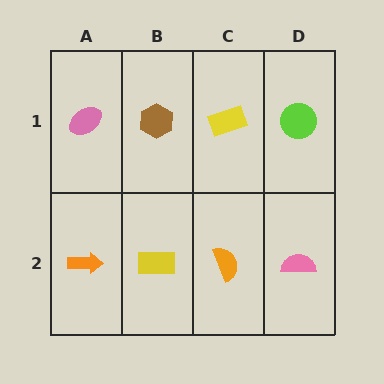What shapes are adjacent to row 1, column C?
An orange semicircle (row 2, column C), a brown hexagon (row 1, column B), a lime circle (row 1, column D).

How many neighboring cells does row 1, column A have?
2.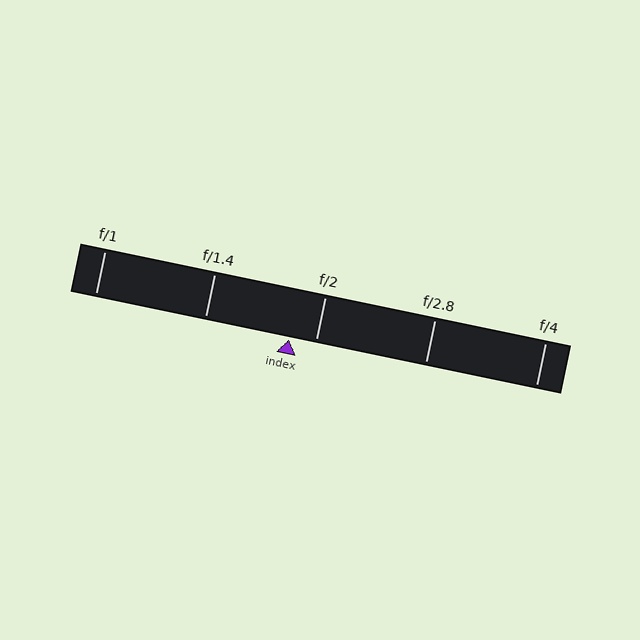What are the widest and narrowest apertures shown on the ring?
The widest aperture shown is f/1 and the narrowest is f/4.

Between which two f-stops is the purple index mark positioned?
The index mark is between f/1.4 and f/2.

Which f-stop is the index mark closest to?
The index mark is closest to f/2.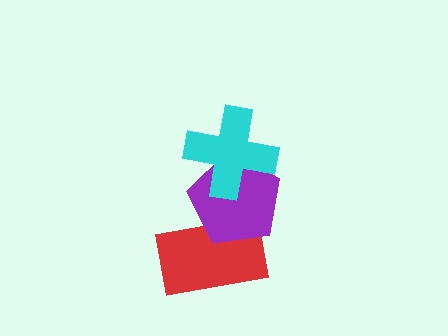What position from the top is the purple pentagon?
The purple pentagon is 2nd from the top.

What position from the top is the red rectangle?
The red rectangle is 3rd from the top.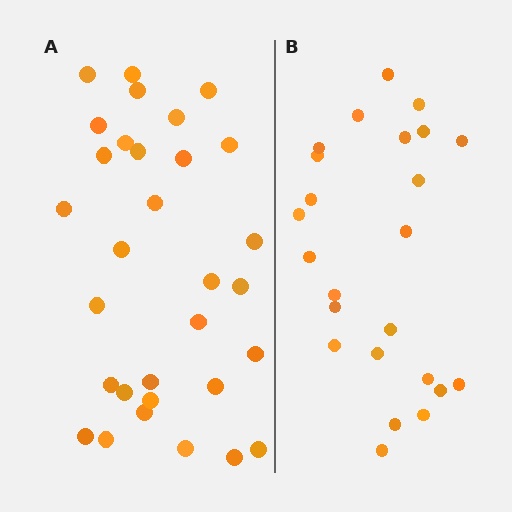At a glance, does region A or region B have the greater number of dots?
Region A (the left region) has more dots.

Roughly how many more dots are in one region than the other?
Region A has roughly 8 or so more dots than region B.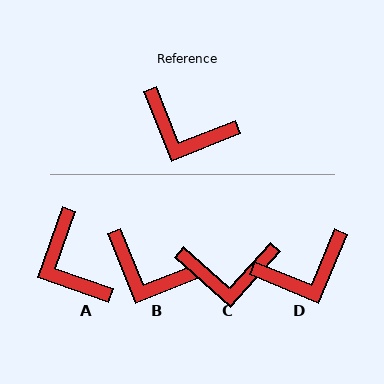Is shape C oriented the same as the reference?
No, it is off by about 26 degrees.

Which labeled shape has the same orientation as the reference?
B.